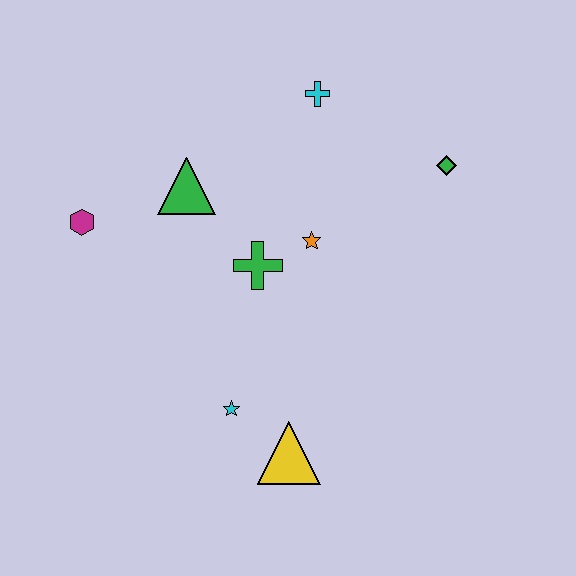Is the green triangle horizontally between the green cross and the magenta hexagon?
Yes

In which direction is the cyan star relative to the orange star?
The cyan star is below the orange star.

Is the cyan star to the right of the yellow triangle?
No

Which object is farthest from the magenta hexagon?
The green diamond is farthest from the magenta hexagon.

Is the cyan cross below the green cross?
No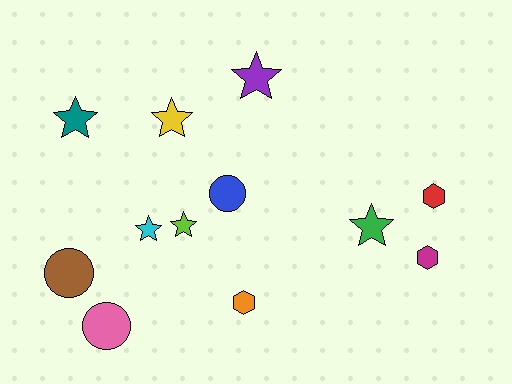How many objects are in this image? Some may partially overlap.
There are 12 objects.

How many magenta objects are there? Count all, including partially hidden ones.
There is 1 magenta object.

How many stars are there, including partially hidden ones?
There are 6 stars.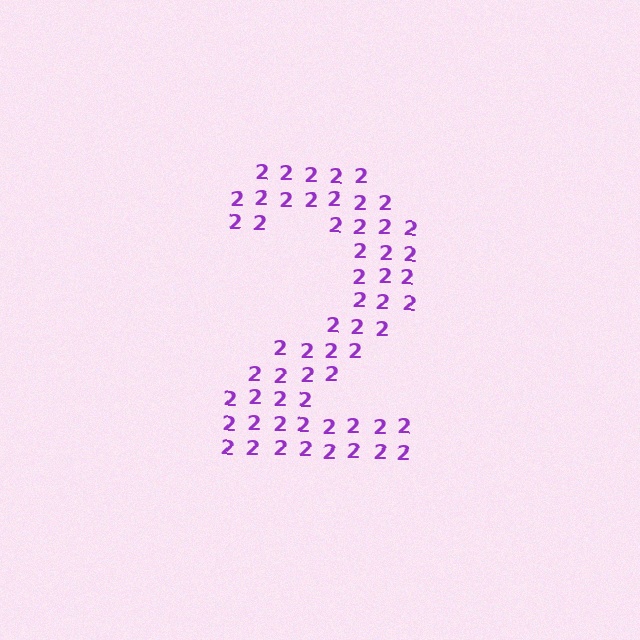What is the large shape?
The large shape is the digit 2.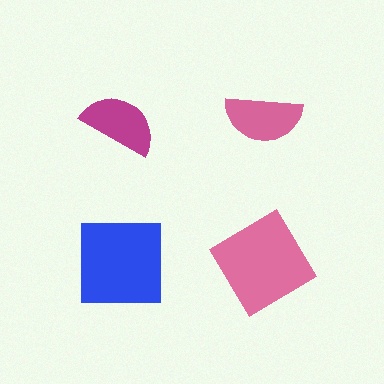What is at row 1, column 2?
A pink semicircle.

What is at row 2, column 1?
A blue square.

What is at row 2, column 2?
A pink diamond.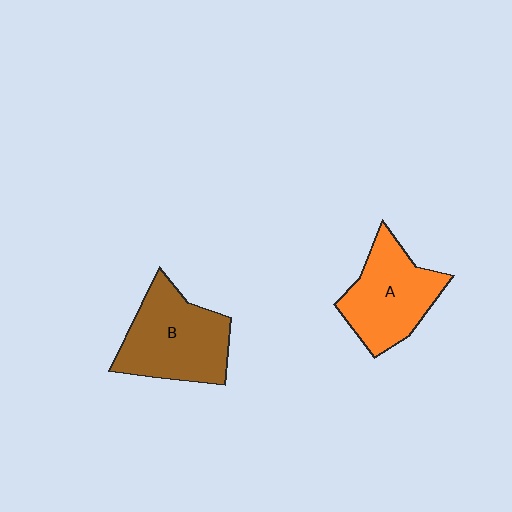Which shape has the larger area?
Shape B (brown).